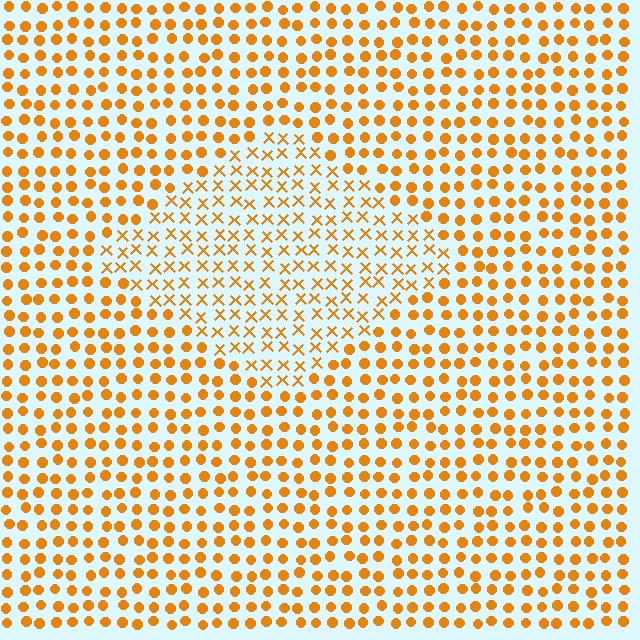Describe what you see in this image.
The image is filled with small orange elements arranged in a uniform grid. A diamond-shaped region contains X marks, while the surrounding area contains circles. The boundary is defined purely by the change in element shape.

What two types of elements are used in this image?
The image uses X marks inside the diamond region and circles outside it.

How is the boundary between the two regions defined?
The boundary is defined by a change in element shape: X marks inside vs. circles outside. All elements share the same color and spacing.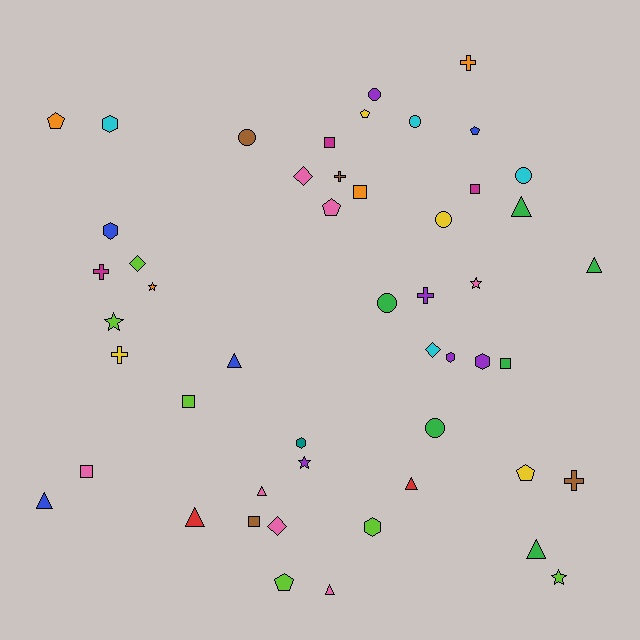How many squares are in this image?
There are 7 squares.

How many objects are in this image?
There are 50 objects.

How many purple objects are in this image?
There are 5 purple objects.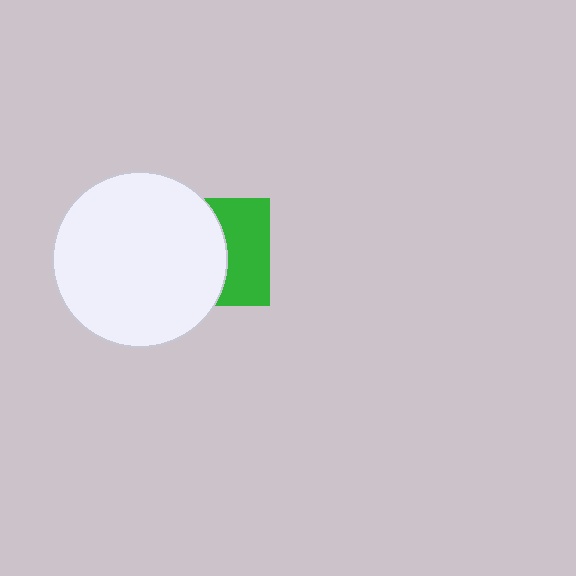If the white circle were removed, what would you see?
You would see the complete green square.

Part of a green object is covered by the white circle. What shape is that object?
It is a square.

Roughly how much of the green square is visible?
A small part of it is visible (roughly 44%).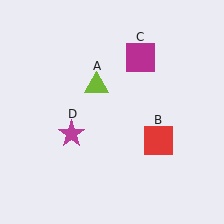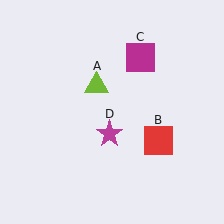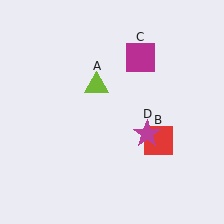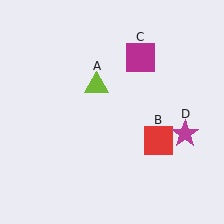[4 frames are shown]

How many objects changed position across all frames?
1 object changed position: magenta star (object D).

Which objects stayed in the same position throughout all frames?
Lime triangle (object A) and red square (object B) and magenta square (object C) remained stationary.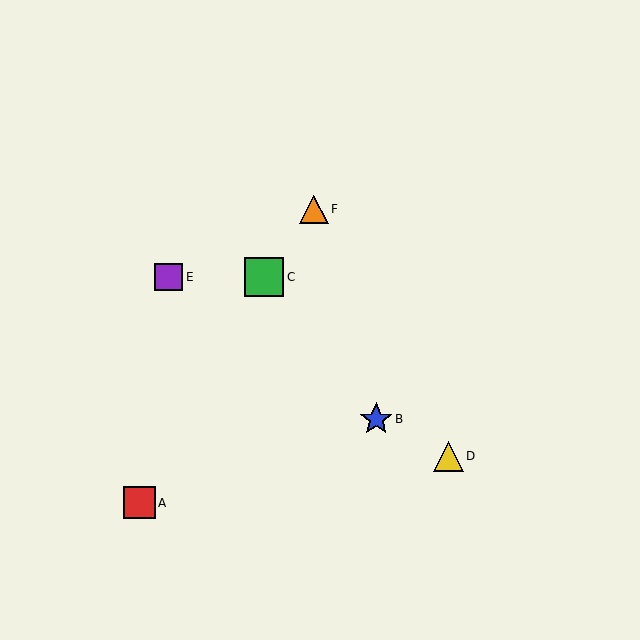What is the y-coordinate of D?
Object D is at y≈456.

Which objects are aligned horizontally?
Objects C, E are aligned horizontally.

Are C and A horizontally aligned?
No, C is at y≈277 and A is at y≈503.